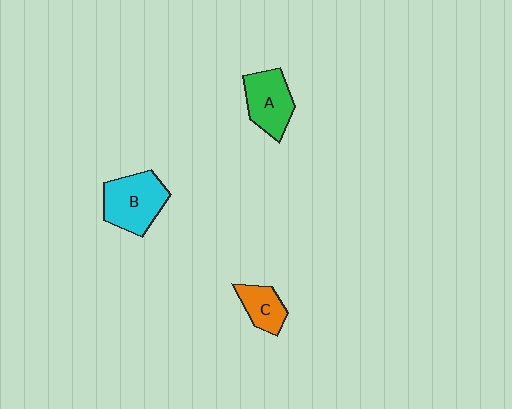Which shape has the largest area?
Shape B (cyan).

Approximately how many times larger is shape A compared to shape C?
Approximately 1.5 times.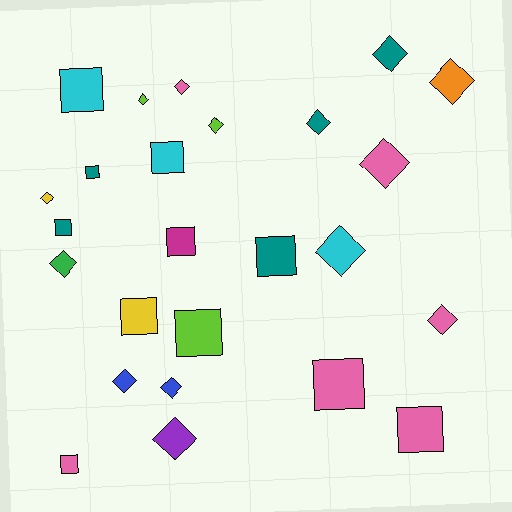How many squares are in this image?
There are 11 squares.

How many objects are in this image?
There are 25 objects.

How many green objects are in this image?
There is 1 green object.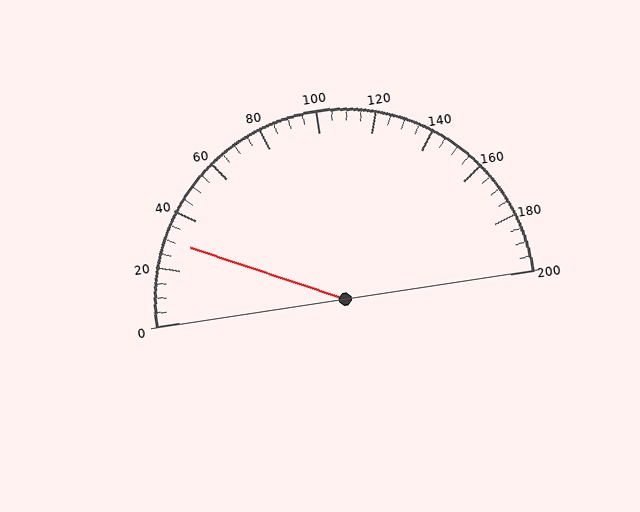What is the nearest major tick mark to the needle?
The nearest major tick mark is 40.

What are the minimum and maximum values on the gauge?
The gauge ranges from 0 to 200.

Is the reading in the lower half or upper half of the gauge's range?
The reading is in the lower half of the range (0 to 200).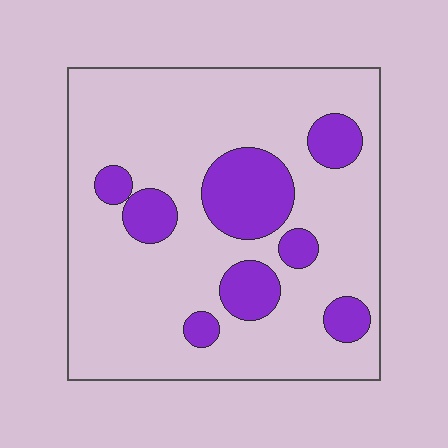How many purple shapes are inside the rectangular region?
8.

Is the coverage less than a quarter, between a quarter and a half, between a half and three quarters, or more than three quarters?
Less than a quarter.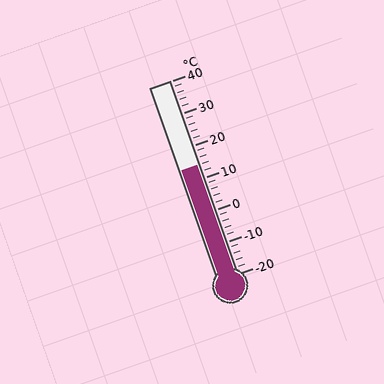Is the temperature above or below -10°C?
The temperature is above -10°C.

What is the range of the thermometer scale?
The thermometer scale ranges from -20°C to 40°C.